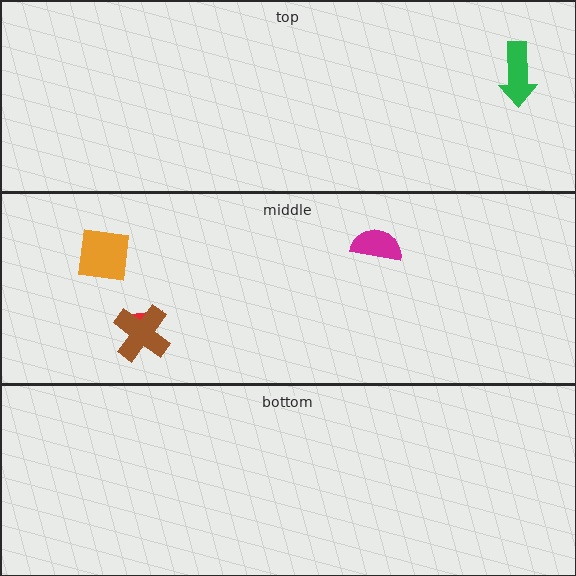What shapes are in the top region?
The green arrow.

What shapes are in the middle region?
The magenta semicircle, the red triangle, the brown cross, the orange square.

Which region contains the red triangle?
The middle region.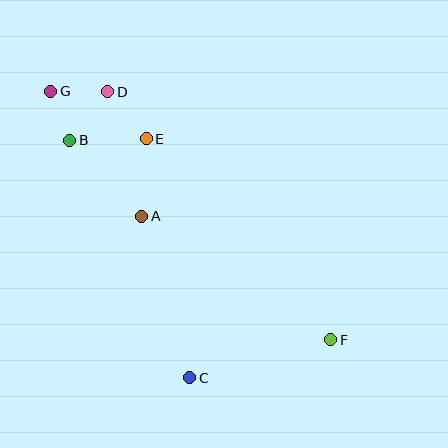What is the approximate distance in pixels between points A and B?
The distance between A and B is approximately 105 pixels.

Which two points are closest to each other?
Points B and G are closest to each other.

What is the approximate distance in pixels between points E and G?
The distance between E and G is approximately 107 pixels.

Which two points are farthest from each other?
Points F and G are farthest from each other.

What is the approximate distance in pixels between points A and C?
The distance between A and C is approximately 169 pixels.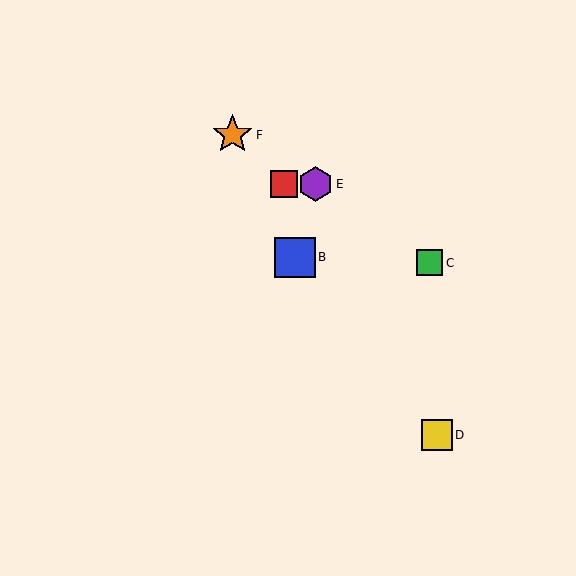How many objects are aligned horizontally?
2 objects (A, E) are aligned horizontally.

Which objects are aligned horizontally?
Objects A, E are aligned horizontally.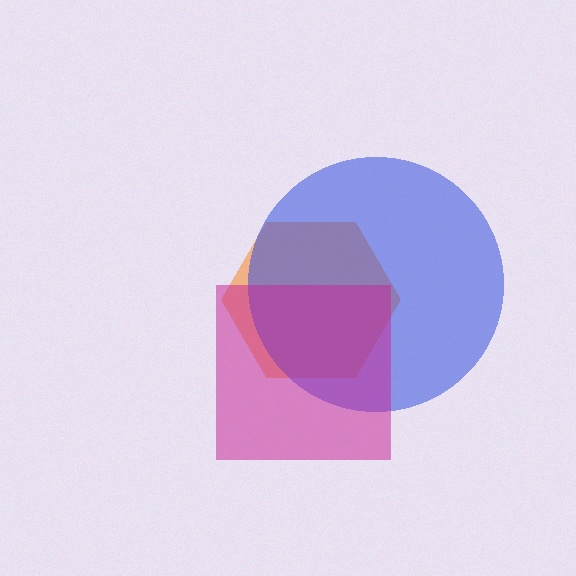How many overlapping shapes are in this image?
There are 3 overlapping shapes in the image.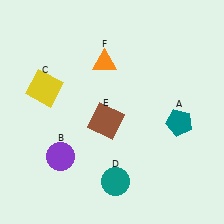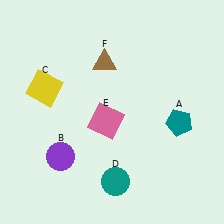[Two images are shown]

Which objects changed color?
E changed from brown to pink. F changed from orange to brown.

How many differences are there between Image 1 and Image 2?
There are 2 differences between the two images.